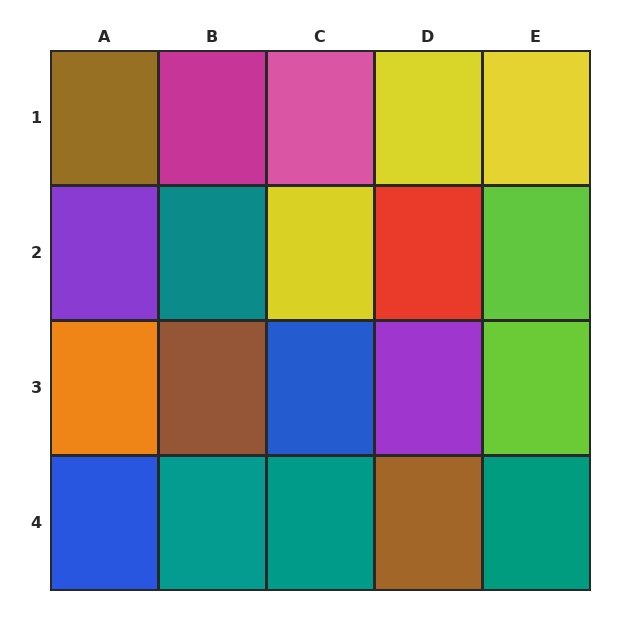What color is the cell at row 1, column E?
Yellow.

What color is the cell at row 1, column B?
Magenta.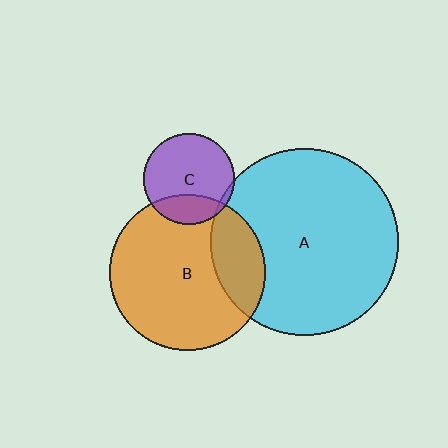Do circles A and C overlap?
Yes.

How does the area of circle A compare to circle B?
Approximately 1.4 times.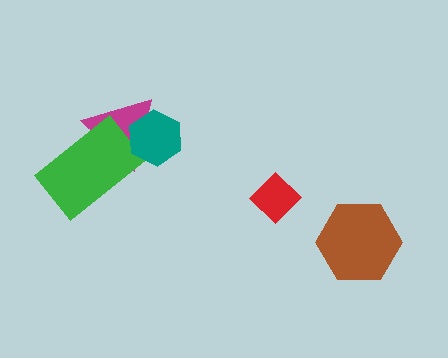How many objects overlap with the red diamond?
0 objects overlap with the red diamond.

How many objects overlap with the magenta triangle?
2 objects overlap with the magenta triangle.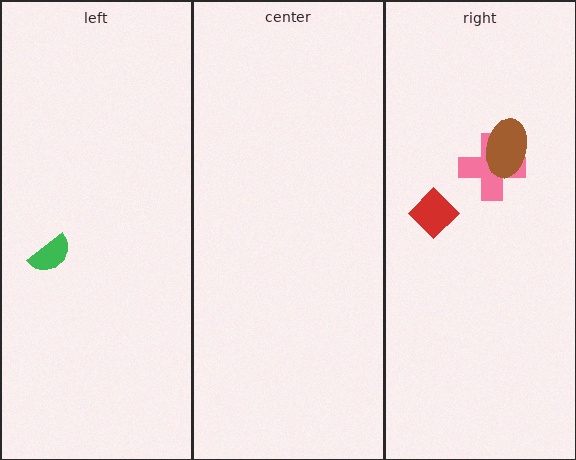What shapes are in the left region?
The green semicircle.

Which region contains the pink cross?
The right region.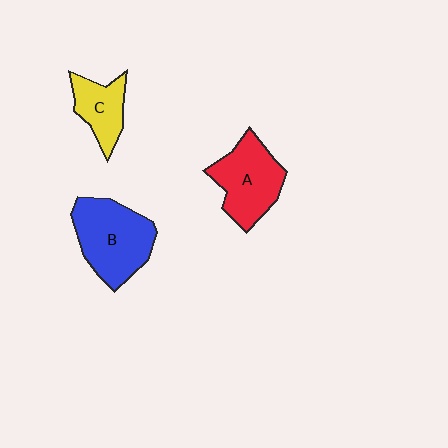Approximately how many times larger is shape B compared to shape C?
Approximately 1.8 times.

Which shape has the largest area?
Shape B (blue).